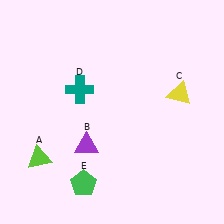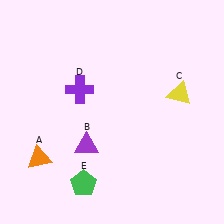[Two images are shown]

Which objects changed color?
A changed from lime to orange. D changed from teal to purple.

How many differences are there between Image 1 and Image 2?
There are 2 differences between the two images.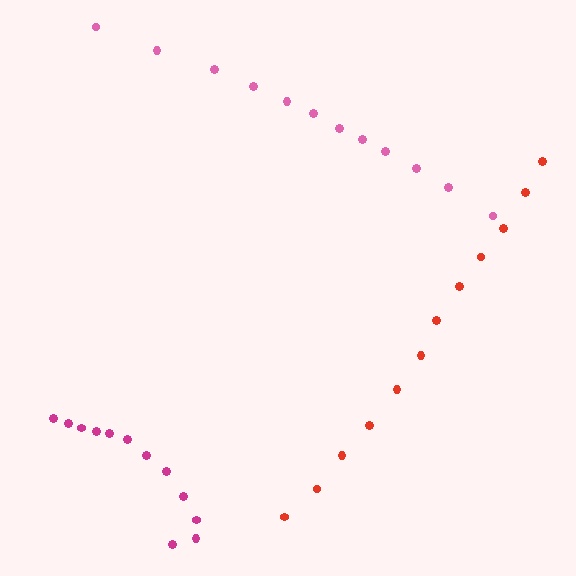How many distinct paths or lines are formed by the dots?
There are 3 distinct paths.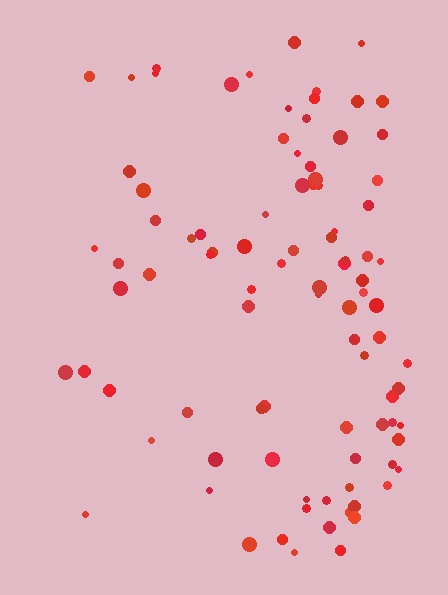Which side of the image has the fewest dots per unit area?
The left.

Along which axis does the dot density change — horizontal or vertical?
Horizontal.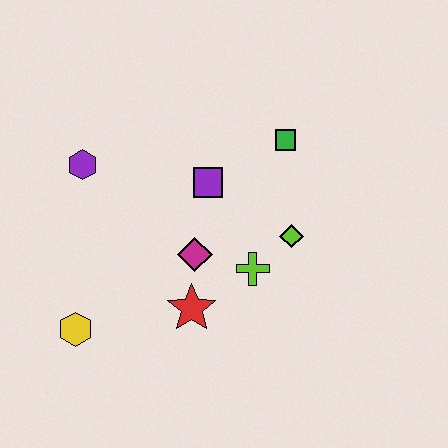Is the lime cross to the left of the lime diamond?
Yes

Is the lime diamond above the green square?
No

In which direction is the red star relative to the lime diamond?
The red star is to the left of the lime diamond.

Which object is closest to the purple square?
The magenta diamond is closest to the purple square.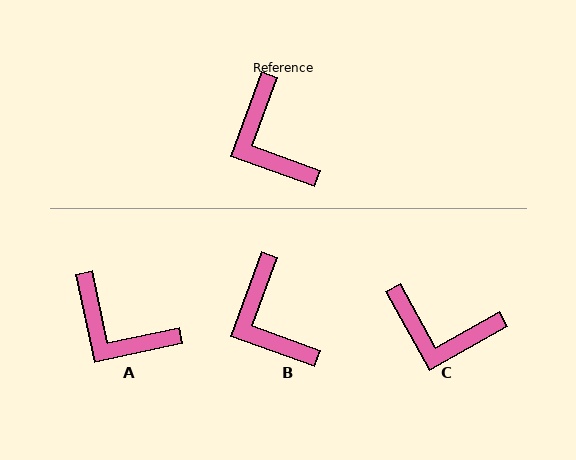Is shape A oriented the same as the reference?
No, it is off by about 32 degrees.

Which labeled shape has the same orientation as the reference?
B.